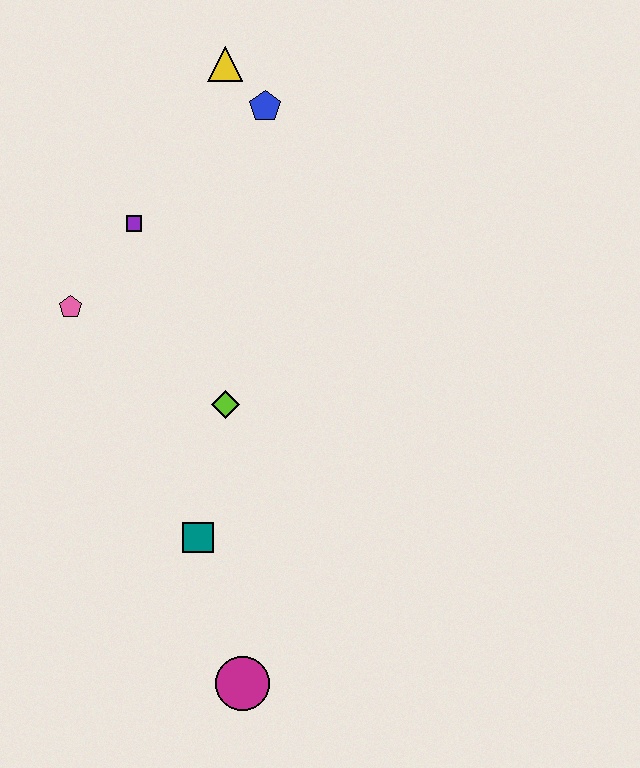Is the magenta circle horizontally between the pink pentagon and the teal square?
No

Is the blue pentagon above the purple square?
Yes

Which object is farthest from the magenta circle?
The yellow triangle is farthest from the magenta circle.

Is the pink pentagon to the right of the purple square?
No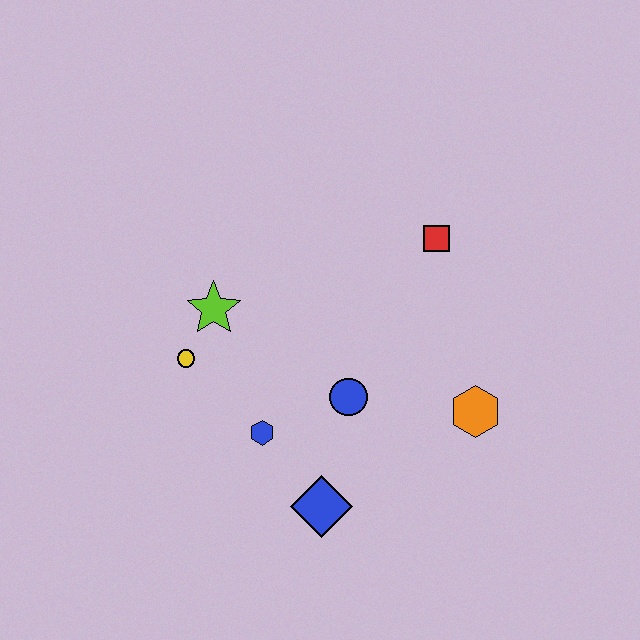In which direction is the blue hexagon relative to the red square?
The blue hexagon is below the red square.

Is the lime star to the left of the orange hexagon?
Yes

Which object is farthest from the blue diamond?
The red square is farthest from the blue diamond.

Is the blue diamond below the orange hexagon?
Yes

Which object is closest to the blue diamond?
The blue hexagon is closest to the blue diamond.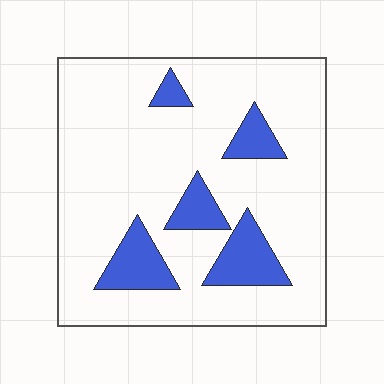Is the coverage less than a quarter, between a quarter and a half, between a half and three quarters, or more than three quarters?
Less than a quarter.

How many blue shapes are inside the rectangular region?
5.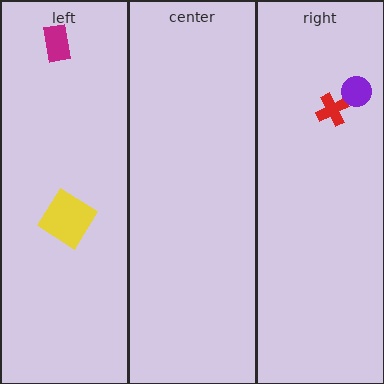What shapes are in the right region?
The red cross, the purple circle.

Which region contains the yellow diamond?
The left region.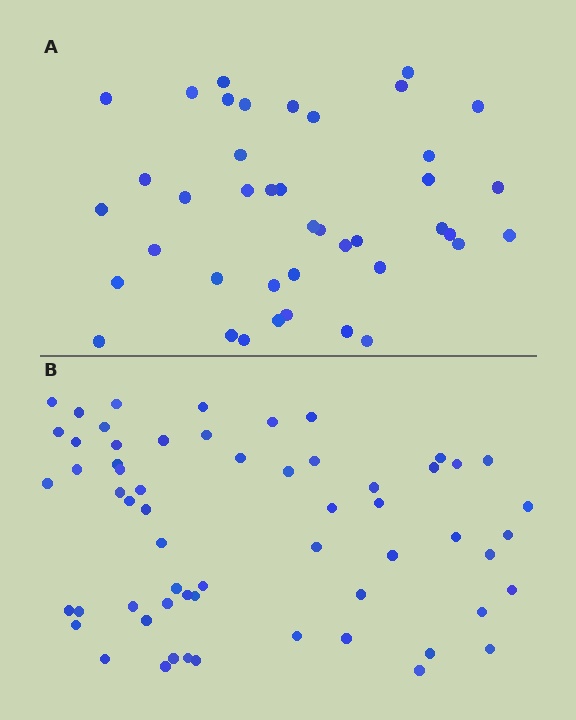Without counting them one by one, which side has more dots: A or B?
Region B (the bottom region) has more dots.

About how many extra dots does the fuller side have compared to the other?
Region B has approximately 20 more dots than region A.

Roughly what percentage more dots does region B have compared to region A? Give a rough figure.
About 45% more.